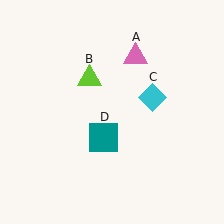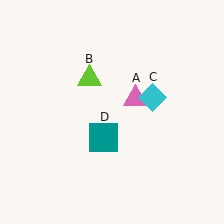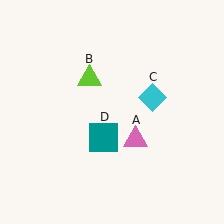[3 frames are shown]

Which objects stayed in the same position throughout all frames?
Lime triangle (object B) and cyan diamond (object C) and teal square (object D) remained stationary.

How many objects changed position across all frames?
1 object changed position: pink triangle (object A).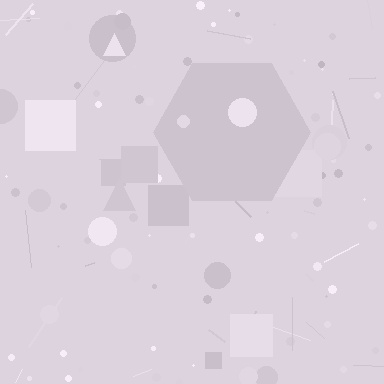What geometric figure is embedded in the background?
A hexagon is embedded in the background.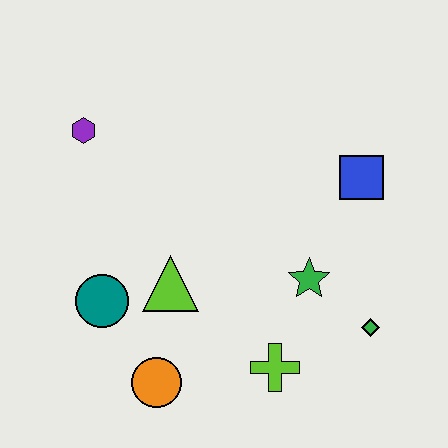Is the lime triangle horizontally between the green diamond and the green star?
No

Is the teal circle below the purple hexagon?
Yes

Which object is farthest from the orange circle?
The blue square is farthest from the orange circle.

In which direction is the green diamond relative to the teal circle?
The green diamond is to the right of the teal circle.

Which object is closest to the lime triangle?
The teal circle is closest to the lime triangle.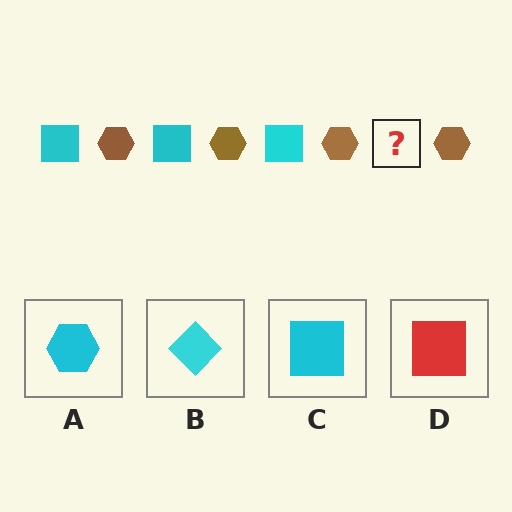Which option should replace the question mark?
Option C.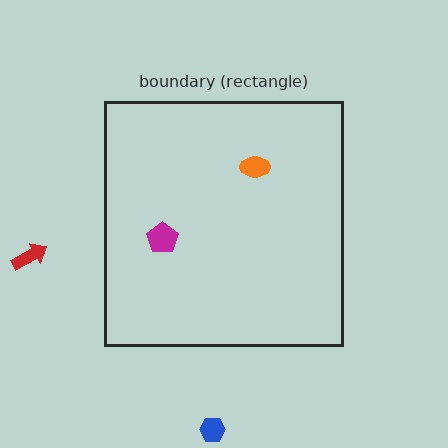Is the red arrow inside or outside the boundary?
Outside.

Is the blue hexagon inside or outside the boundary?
Outside.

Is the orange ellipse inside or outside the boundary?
Inside.